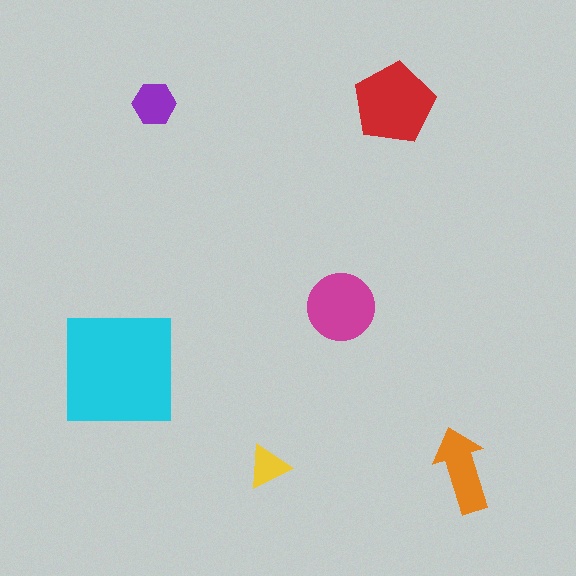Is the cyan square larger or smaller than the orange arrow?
Larger.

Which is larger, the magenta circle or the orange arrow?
The magenta circle.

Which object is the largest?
The cyan square.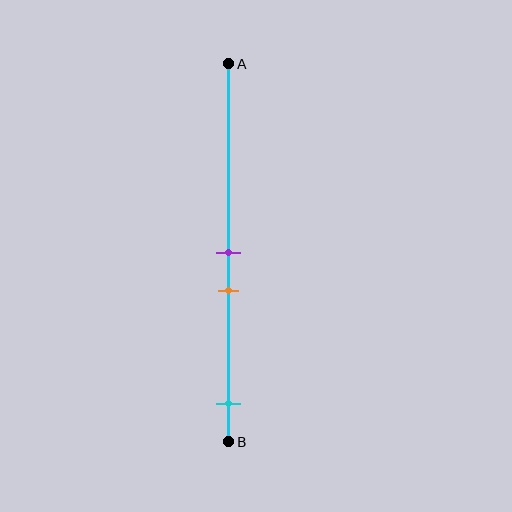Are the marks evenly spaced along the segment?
No, the marks are not evenly spaced.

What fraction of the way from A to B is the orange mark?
The orange mark is approximately 60% (0.6) of the way from A to B.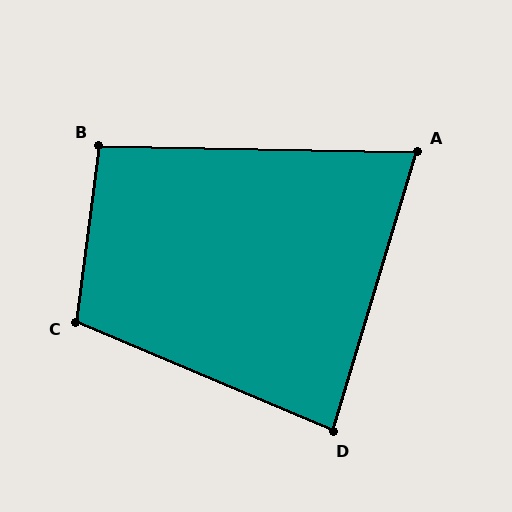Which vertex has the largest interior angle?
C, at approximately 106 degrees.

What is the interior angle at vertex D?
Approximately 84 degrees (acute).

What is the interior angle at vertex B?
Approximately 96 degrees (obtuse).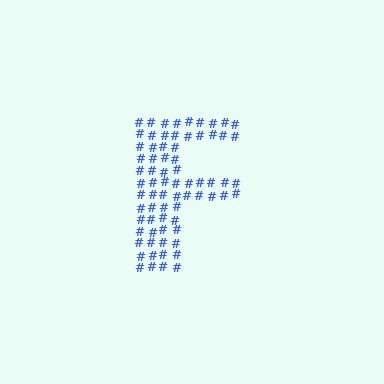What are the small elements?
The small elements are hash symbols.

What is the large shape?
The large shape is the letter F.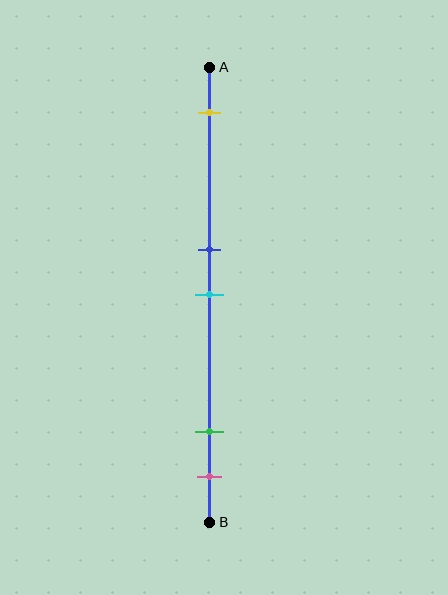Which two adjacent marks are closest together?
The blue and cyan marks are the closest adjacent pair.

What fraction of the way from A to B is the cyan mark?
The cyan mark is approximately 50% (0.5) of the way from A to B.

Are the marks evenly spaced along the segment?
No, the marks are not evenly spaced.